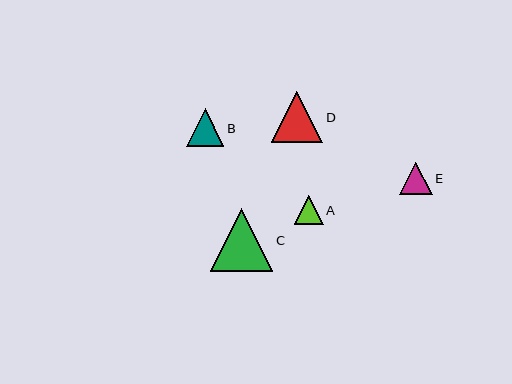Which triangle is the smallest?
Triangle A is the smallest with a size of approximately 29 pixels.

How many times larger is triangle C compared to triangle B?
Triangle C is approximately 1.7 times the size of triangle B.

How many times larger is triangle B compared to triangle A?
Triangle B is approximately 1.3 times the size of triangle A.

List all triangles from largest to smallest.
From largest to smallest: C, D, B, E, A.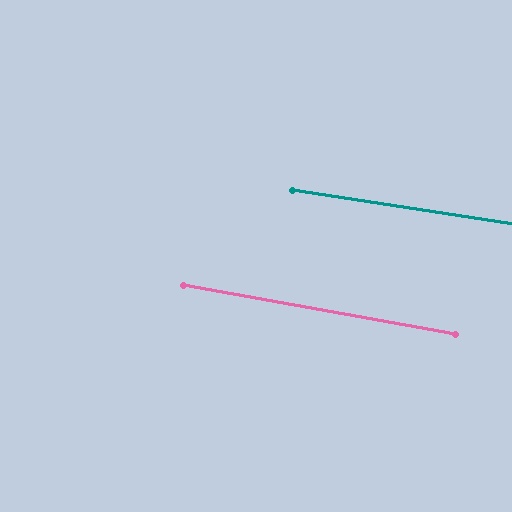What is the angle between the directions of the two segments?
Approximately 2 degrees.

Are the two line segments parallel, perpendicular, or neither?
Parallel — their directions differ by only 1.5°.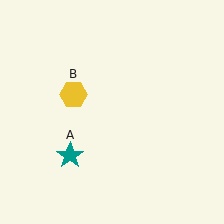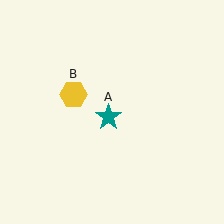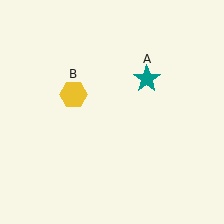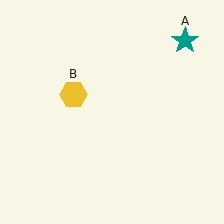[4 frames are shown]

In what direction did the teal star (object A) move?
The teal star (object A) moved up and to the right.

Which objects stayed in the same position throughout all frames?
Yellow hexagon (object B) remained stationary.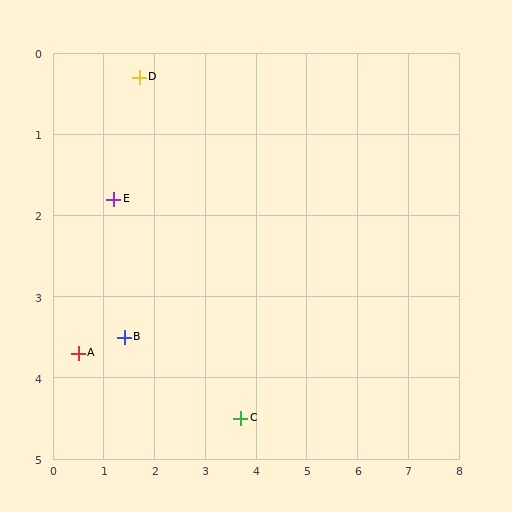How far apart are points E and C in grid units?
Points E and C are about 3.7 grid units apart.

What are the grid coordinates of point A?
Point A is at approximately (0.5, 3.7).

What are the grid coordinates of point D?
Point D is at approximately (1.7, 0.3).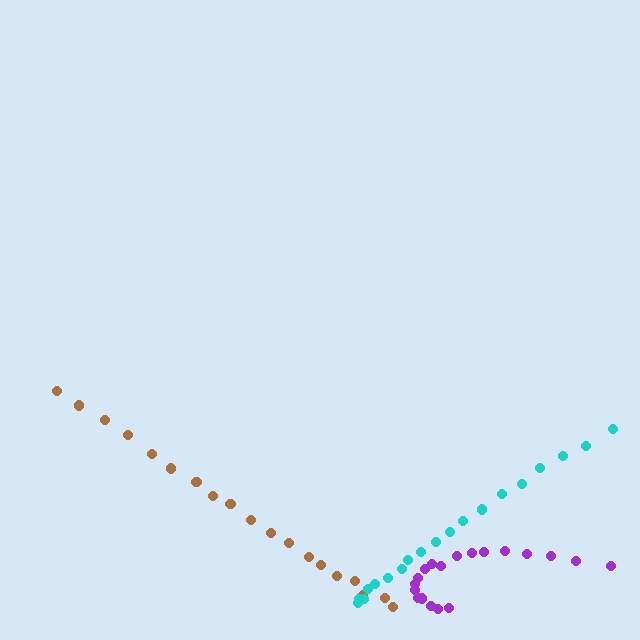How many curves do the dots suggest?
There are 3 distinct paths.